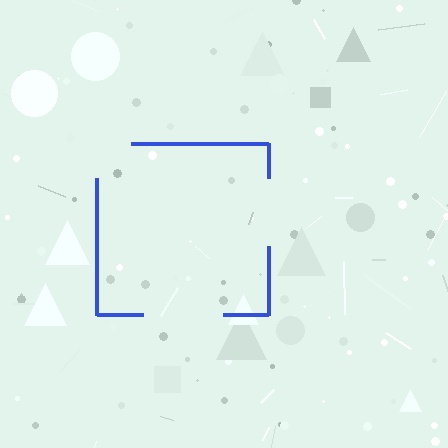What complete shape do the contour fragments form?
The contour fragments form a square.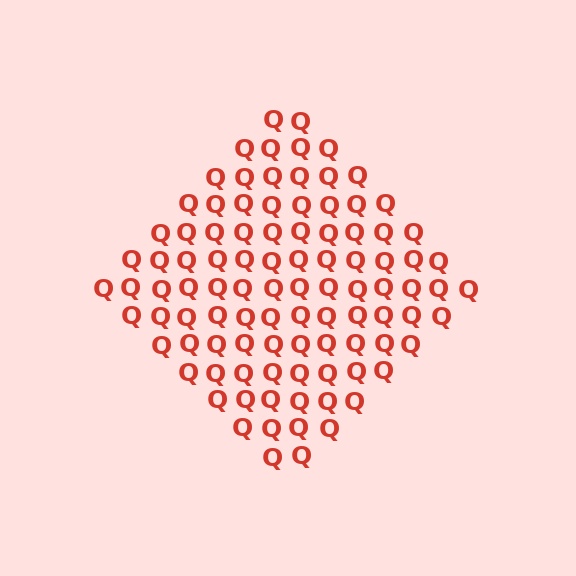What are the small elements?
The small elements are letter Q's.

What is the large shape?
The large shape is a diamond.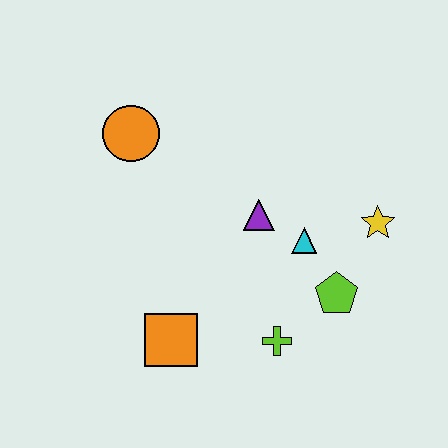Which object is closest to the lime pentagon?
The cyan triangle is closest to the lime pentagon.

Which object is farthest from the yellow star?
The orange circle is farthest from the yellow star.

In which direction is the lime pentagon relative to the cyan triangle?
The lime pentagon is below the cyan triangle.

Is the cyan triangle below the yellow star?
Yes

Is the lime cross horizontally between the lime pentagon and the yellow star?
No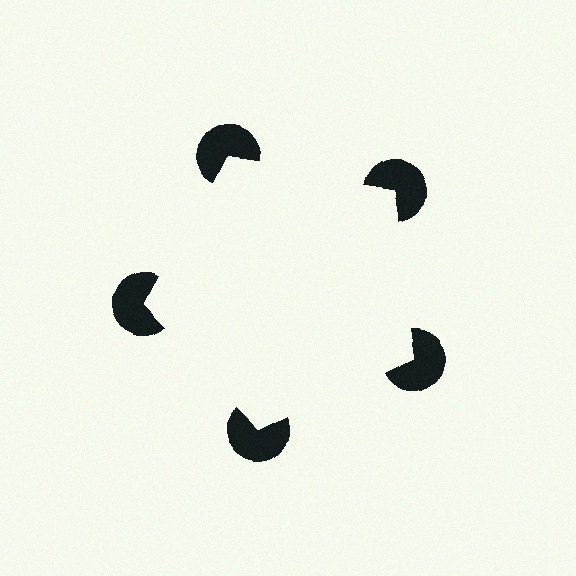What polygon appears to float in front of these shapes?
An illusory pentagon — its edges are inferred from the aligned wedge cuts in the pac-man discs, not physically drawn.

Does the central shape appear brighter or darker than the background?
It typically appears slightly brighter than the background, even though no actual brightness change is drawn.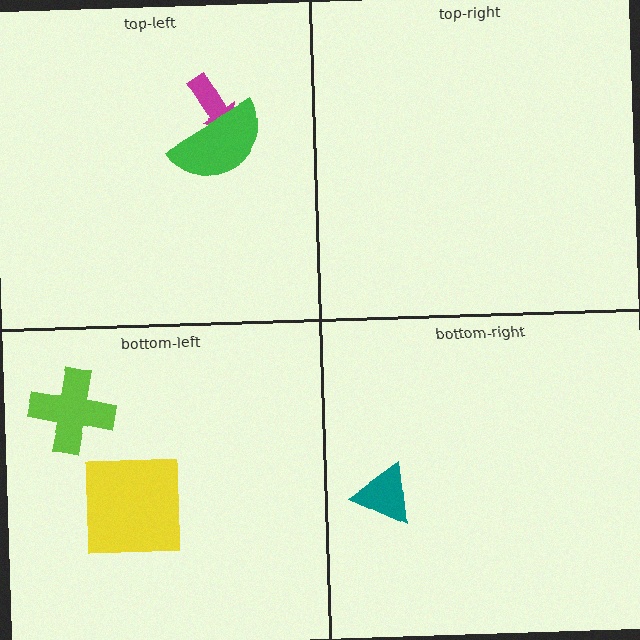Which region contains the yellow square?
The bottom-left region.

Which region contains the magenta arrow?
The top-left region.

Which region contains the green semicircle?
The top-left region.